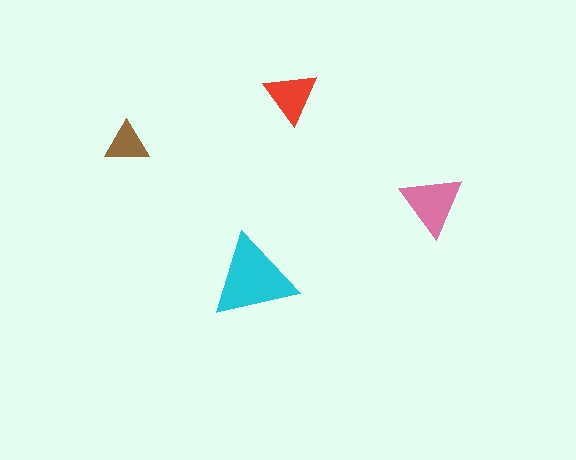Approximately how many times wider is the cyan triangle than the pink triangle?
About 1.5 times wider.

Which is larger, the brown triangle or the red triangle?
The red one.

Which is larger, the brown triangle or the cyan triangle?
The cyan one.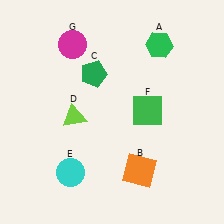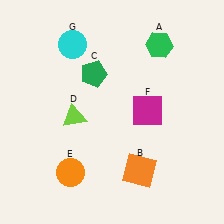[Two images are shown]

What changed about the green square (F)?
In Image 1, F is green. In Image 2, it changed to magenta.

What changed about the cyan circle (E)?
In Image 1, E is cyan. In Image 2, it changed to orange.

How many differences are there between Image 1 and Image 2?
There are 3 differences between the two images.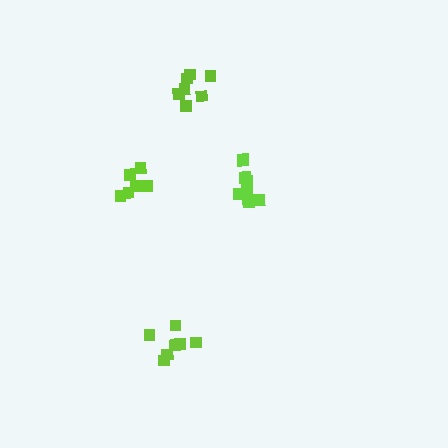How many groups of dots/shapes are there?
There are 4 groups.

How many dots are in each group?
Group 1: 7 dots, Group 2: 7 dots, Group 3: 6 dots, Group 4: 8 dots (28 total).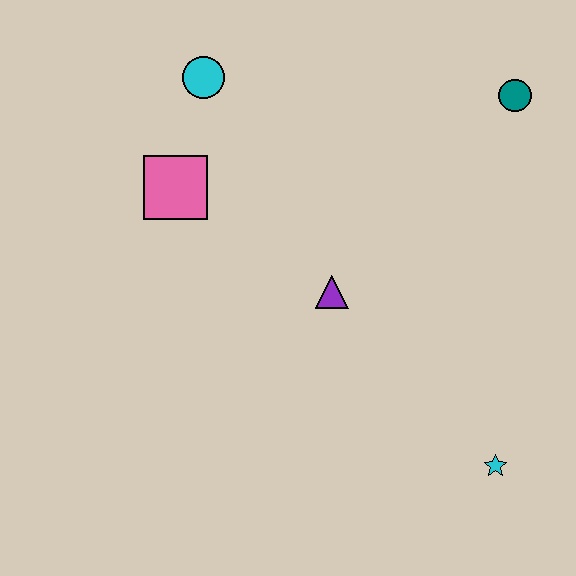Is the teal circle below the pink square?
No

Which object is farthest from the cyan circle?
The cyan star is farthest from the cyan circle.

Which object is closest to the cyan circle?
The pink square is closest to the cyan circle.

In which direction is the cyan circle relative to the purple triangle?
The cyan circle is above the purple triangle.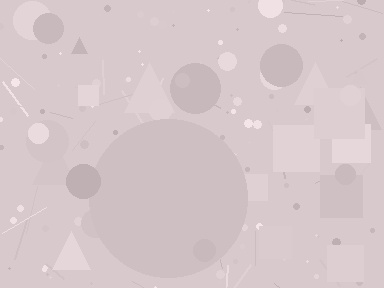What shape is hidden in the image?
A circle is hidden in the image.